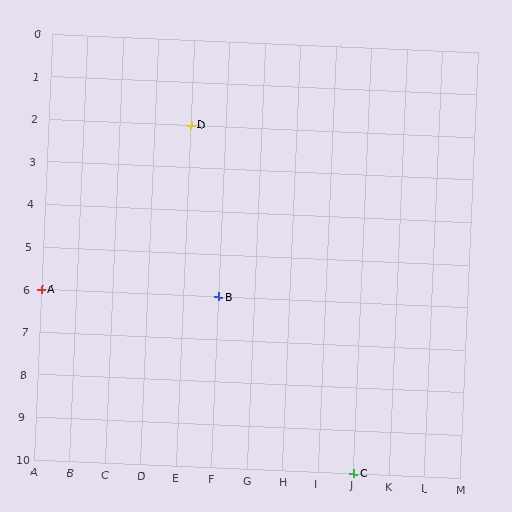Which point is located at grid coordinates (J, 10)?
Point C is at (J, 10).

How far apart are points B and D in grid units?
Points B and D are 1 column and 4 rows apart (about 4.1 grid units diagonally).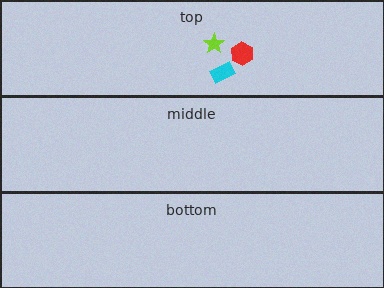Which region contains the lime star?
The top region.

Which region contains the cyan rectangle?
The top region.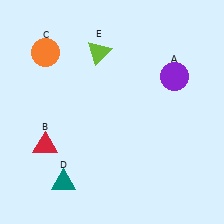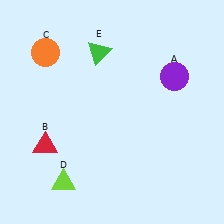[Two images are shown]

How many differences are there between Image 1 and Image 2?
There are 2 differences between the two images.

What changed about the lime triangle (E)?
In Image 1, E is lime. In Image 2, it changed to green.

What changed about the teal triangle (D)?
In Image 1, D is teal. In Image 2, it changed to lime.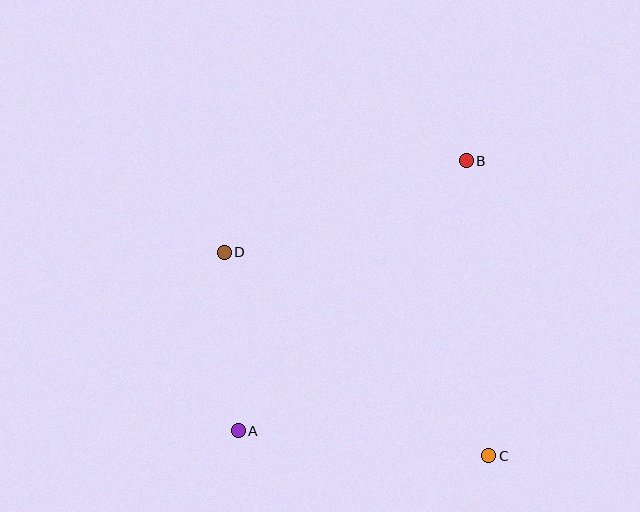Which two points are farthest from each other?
Points A and B are farthest from each other.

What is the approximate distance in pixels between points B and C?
The distance between B and C is approximately 296 pixels.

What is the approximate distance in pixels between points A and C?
The distance between A and C is approximately 252 pixels.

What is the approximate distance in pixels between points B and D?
The distance between B and D is approximately 258 pixels.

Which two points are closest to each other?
Points A and D are closest to each other.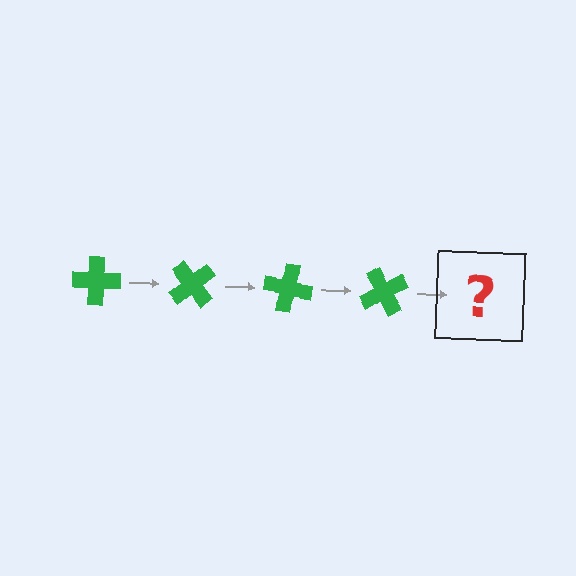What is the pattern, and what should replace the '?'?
The pattern is that the cross rotates 50 degrees each step. The '?' should be a green cross rotated 200 degrees.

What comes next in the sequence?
The next element should be a green cross rotated 200 degrees.